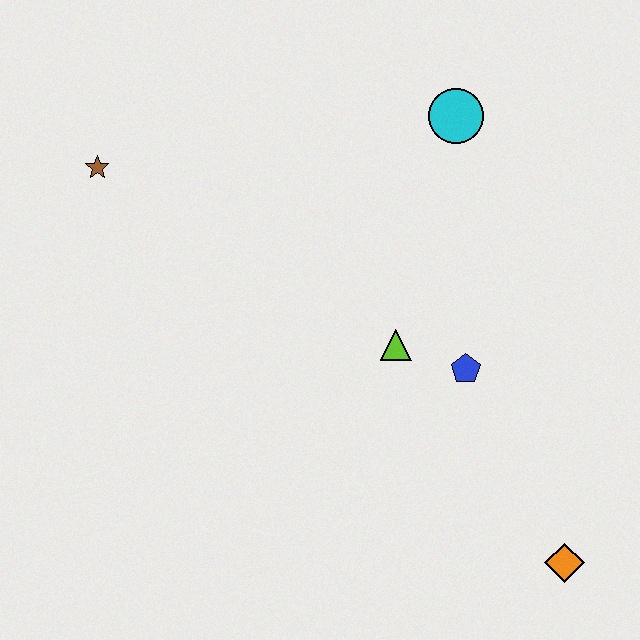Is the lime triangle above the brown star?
No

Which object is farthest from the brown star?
The orange diamond is farthest from the brown star.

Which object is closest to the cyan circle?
The lime triangle is closest to the cyan circle.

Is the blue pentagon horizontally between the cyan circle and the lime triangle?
No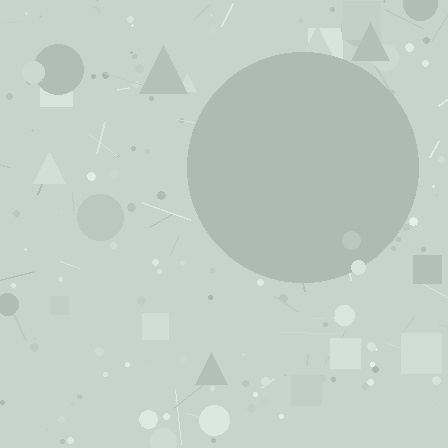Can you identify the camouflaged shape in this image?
The camouflaged shape is a circle.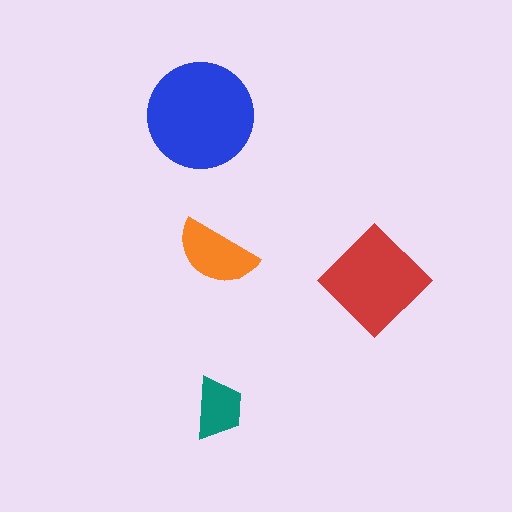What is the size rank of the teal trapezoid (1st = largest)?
4th.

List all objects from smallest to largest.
The teal trapezoid, the orange semicircle, the red diamond, the blue circle.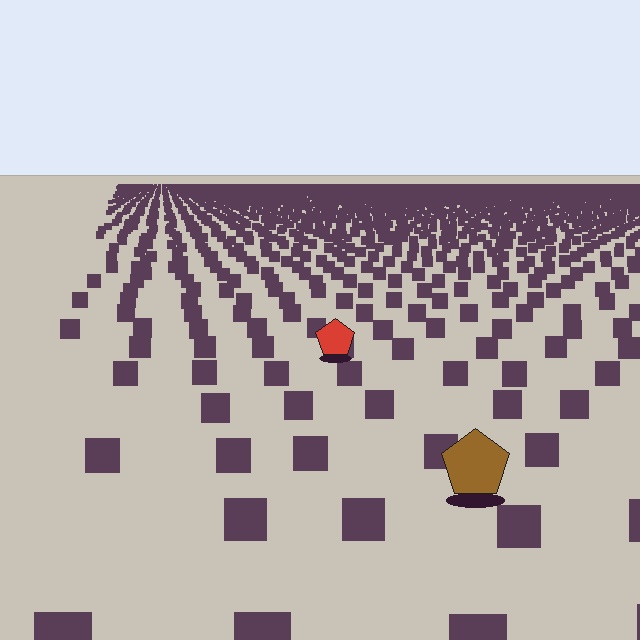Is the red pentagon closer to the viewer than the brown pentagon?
No. The brown pentagon is closer — you can tell from the texture gradient: the ground texture is coarser near it.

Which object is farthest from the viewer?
The red pentagon is farthest from the viewer. It appears smaller and the ground texture around it is denser.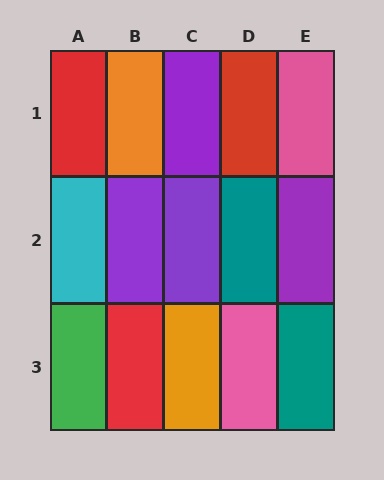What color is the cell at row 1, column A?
Red.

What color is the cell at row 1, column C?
Purple.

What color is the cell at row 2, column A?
Cyan.